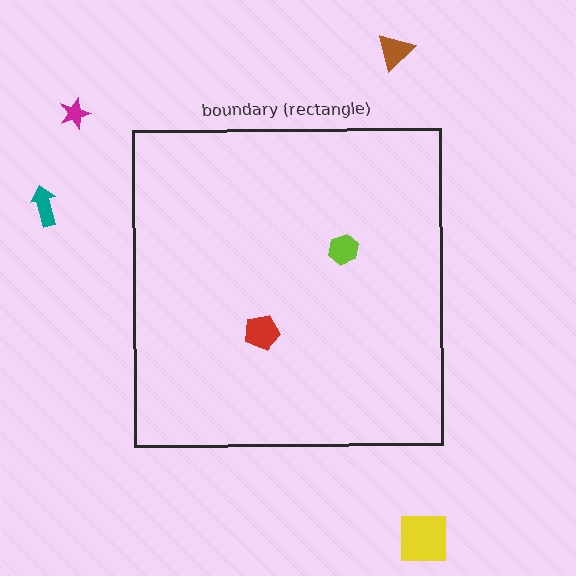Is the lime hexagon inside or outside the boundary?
Inside.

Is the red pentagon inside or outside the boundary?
Inside.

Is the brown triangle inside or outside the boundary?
Outside.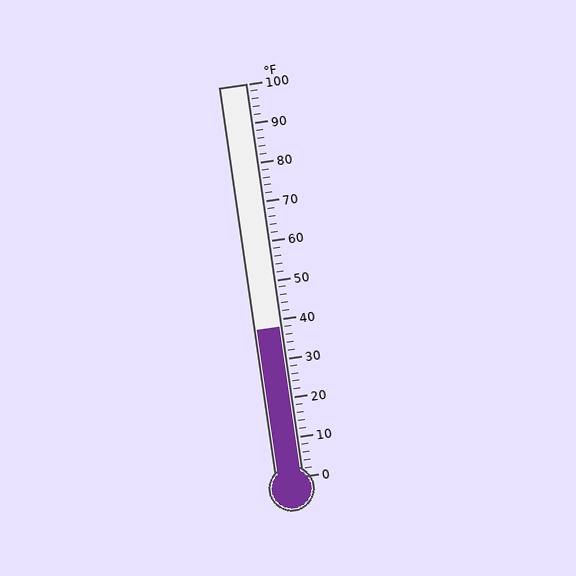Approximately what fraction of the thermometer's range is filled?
The thermometer is filled to approximately 40% of its range.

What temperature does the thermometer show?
The thermometer shows approximately 38°F.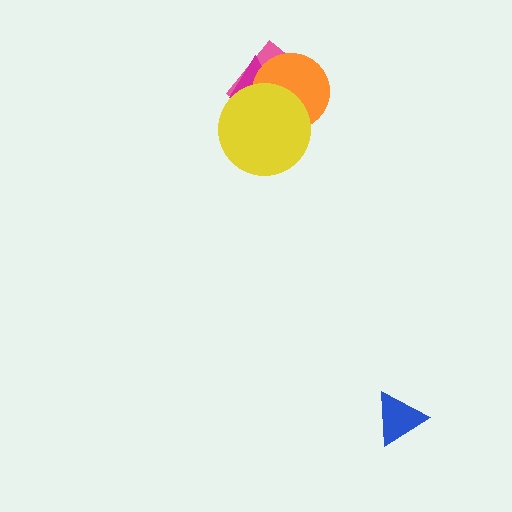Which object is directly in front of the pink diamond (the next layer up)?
The magenta triangle is directly in front of the pink diamond.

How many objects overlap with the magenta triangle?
3 objects overlap with the magenta triangle.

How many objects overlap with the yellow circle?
3 objects overlap with the yellow circle.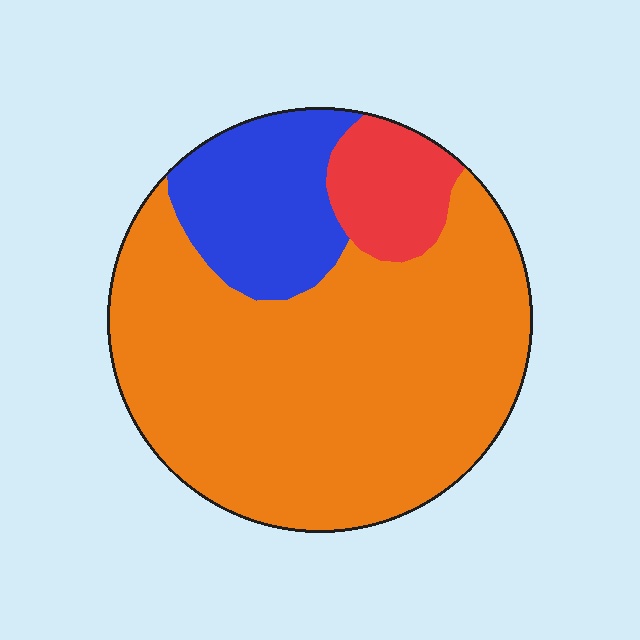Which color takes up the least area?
Red, at roughly 10%.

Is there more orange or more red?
Orange.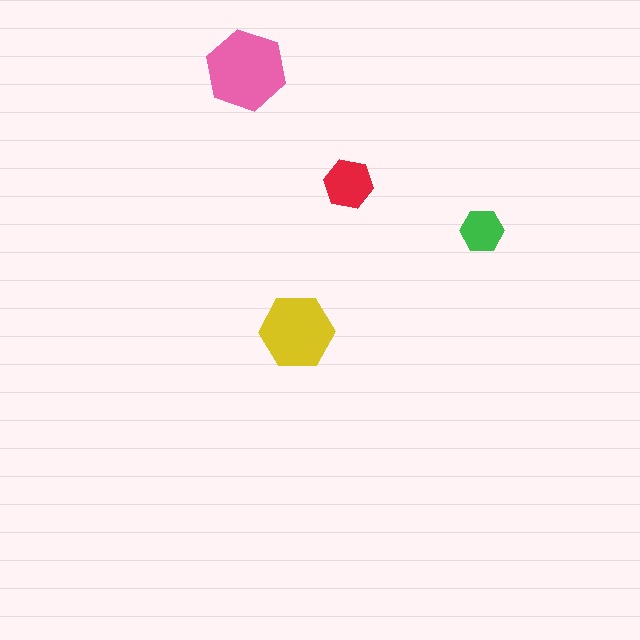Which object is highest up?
The pink hexagon is topmost.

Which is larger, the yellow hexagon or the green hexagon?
The yellow one.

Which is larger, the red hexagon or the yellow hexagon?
The yellow one.